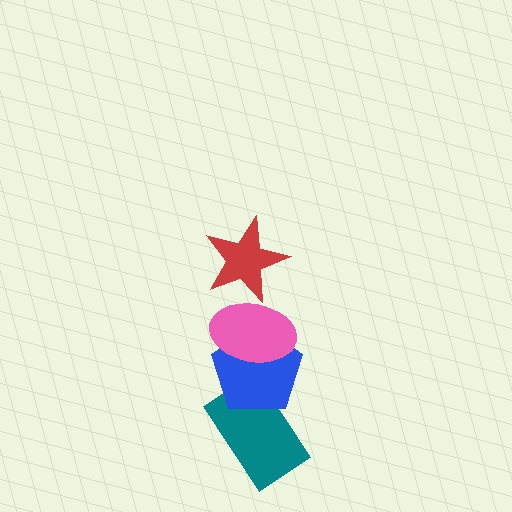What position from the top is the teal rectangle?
The teal rectangle is 4th from the top.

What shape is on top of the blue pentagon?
The pink ellipse is on top of the blue pentagon.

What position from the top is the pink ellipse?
The pink ellipse is 2nd from the top.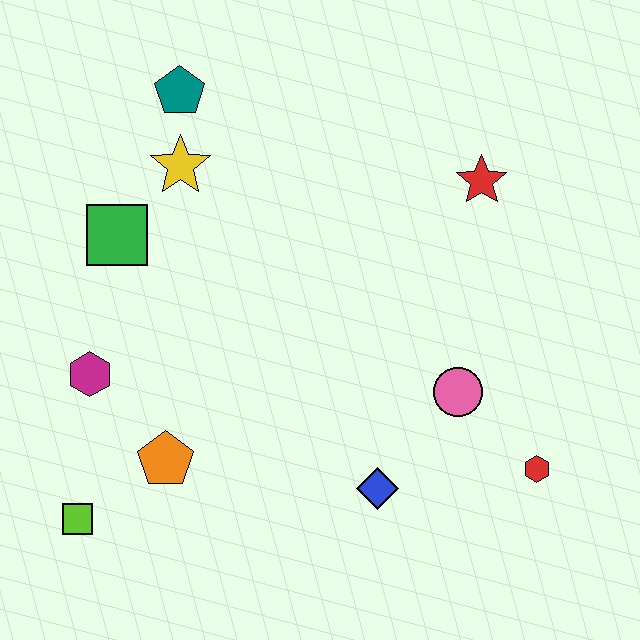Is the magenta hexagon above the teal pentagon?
No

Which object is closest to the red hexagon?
The pink circle is closest to the red hexagon.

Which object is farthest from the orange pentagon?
The red star is farthest from the orange pentagon.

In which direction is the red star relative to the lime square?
The red star is to the right of the lime square.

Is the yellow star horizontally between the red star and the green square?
Yes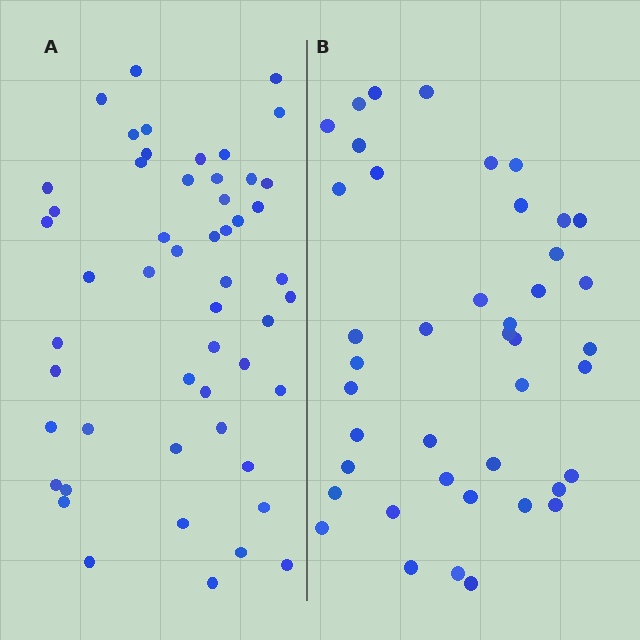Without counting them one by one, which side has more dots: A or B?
Region A (the left region) has more dots.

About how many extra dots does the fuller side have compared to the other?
Region A has roughly 10 or so more dots than region B.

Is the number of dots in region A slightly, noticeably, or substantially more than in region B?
Region A has only slightly more — the two regions are fairly close. The ratio is roughly 1.2 to 1.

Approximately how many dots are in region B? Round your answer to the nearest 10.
About 40 dots. (The exact count is 42, which rounds to 40.)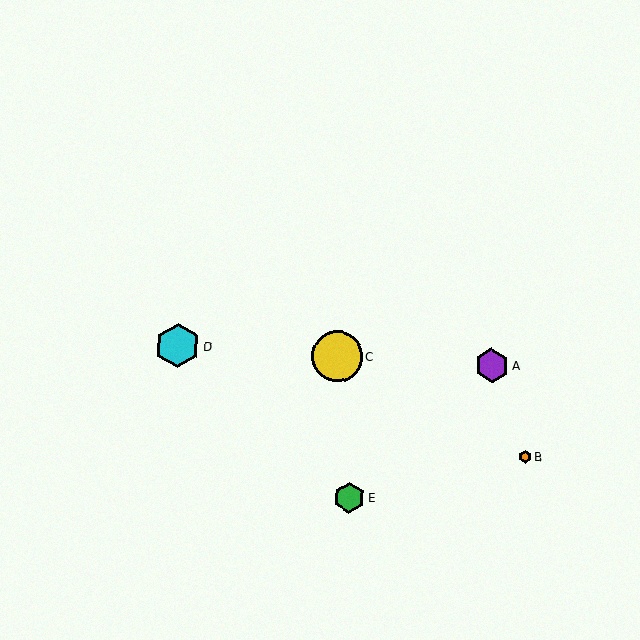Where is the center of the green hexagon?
The center of the green hexagon is at (349, 498).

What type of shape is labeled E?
Shape E is a green hexagon.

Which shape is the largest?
The yellow circle (labeled C) is the largest.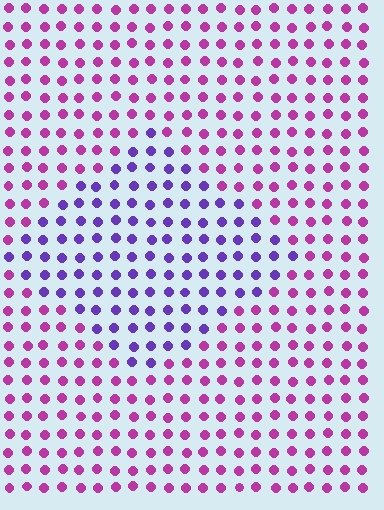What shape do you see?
I see a diamond.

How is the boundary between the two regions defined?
The boundary is defined purely by a slight shift in hue (about 47 degrees). Spacing, size, and orientation are identical on both sides.